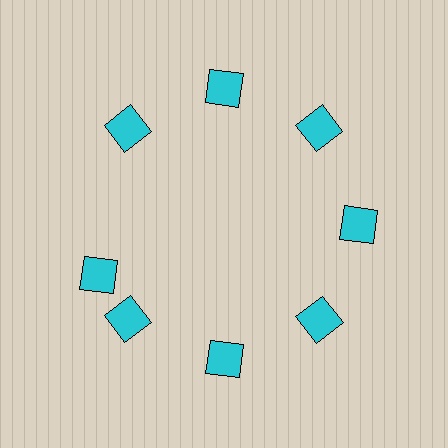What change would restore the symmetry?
The symmetry would be restored by rotating it back into even spacing with its neighbors so that all 8 diamonds sit at equal angles and equal distance from the center.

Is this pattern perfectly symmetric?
No. The 8 cyan diamonds are arranged in a ring, but one element near the 9 o'clock position is rotated out of alignment along the ring, breaking the 8-fold rotational symmetry.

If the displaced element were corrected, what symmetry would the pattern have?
It would have 8-fold rotational symmetry — the pattern would map onto itself every 45 degrees.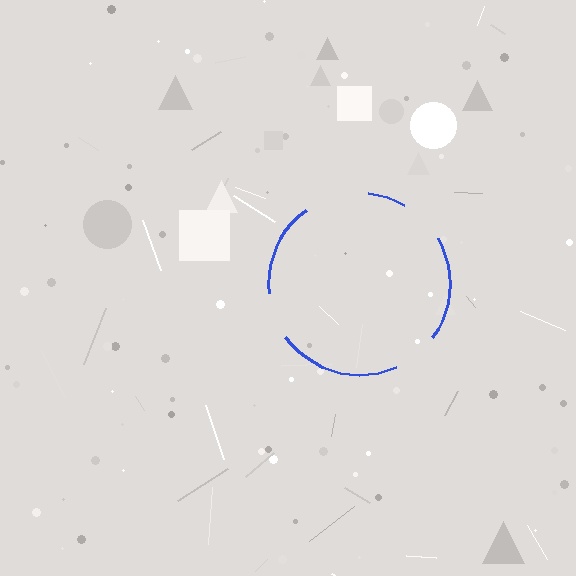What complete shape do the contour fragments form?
The contour fragments form a circle.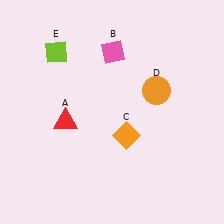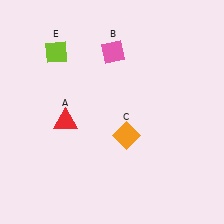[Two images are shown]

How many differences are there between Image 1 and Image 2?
There is 1 difference between the two images.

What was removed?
The orange circle (D) was removed in Image 2.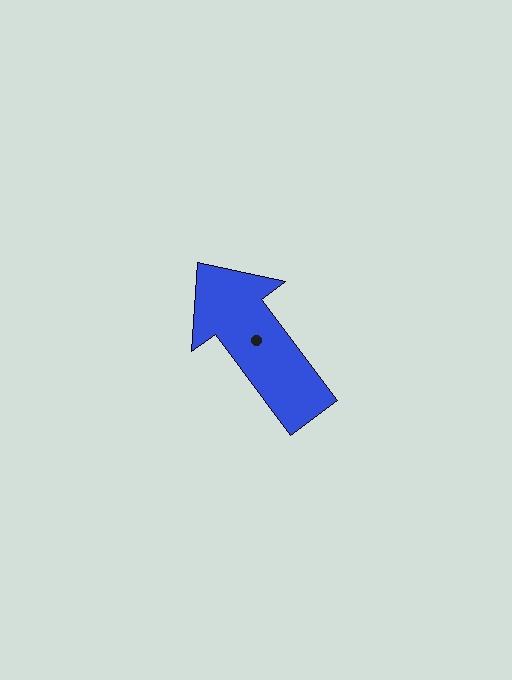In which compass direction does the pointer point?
Northwest.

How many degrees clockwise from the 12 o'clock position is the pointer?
Approximately 323 degrees.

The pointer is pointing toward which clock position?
Roughly 11 o'clock.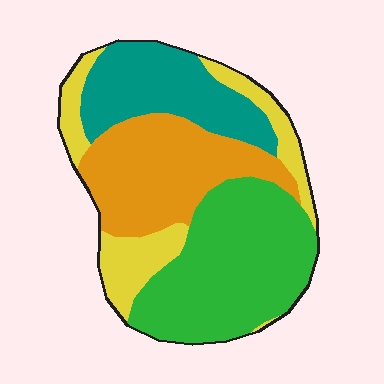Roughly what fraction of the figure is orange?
Orange takes up about one quarter (1/4) of the figure.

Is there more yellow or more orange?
Orange.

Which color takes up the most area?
Green, at roughly 35%.